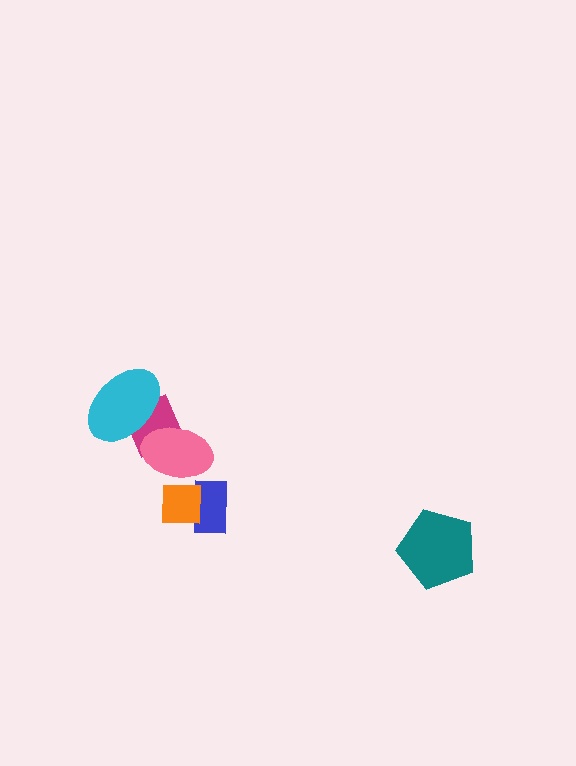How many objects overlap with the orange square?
2 objects overlap with the orange square.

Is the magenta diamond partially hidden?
Yes, it is partially covered by another shape.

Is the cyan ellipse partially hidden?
No, no other shape covers it.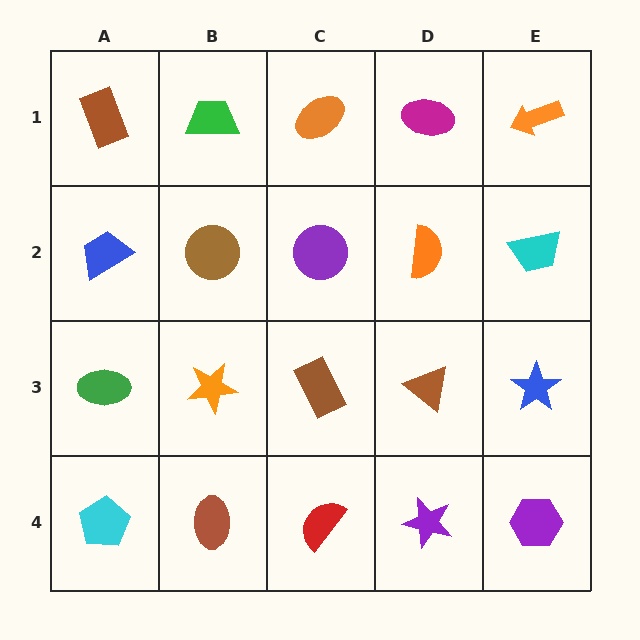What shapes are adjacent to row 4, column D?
A brown triangle (row 3, column D), a red semicircle (row 4, column C), a purple hexagon (row 4, column E).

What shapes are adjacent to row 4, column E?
A blue star (row 3, column E), a purple star (row 4, column D).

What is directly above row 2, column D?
A magenta ellipse.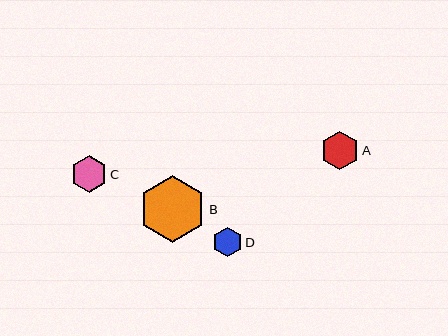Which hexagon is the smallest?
Hexagon D is the smallest with a size of approximately 29 pixels.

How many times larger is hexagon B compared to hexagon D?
Hexagon B is approximately 2.3 times the size of hexagon D.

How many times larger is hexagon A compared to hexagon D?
Hexagon A is approximately 1.3 times the size of hexagon D.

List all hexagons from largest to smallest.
From largest to smallest: B, A, C, D.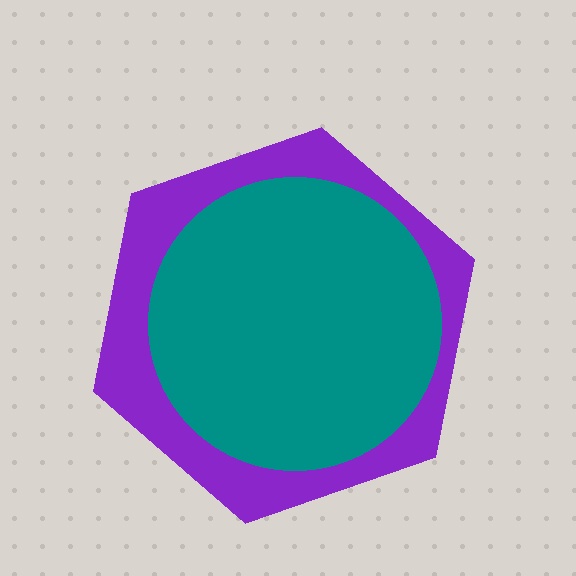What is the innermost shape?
The teal circle.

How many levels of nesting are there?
2.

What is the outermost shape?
The purple hexagon.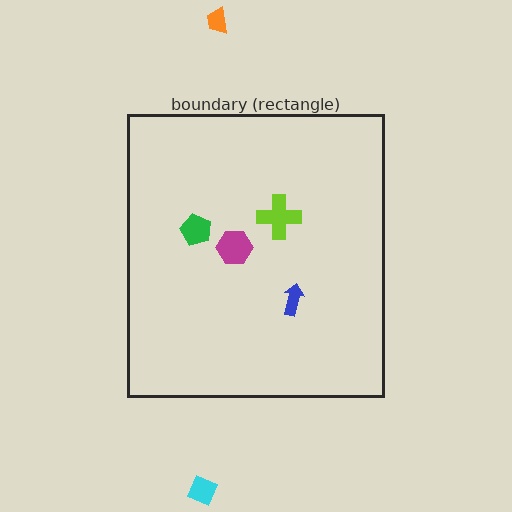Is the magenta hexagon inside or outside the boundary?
Inside.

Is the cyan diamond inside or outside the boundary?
Outside.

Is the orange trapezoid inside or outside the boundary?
Outside.